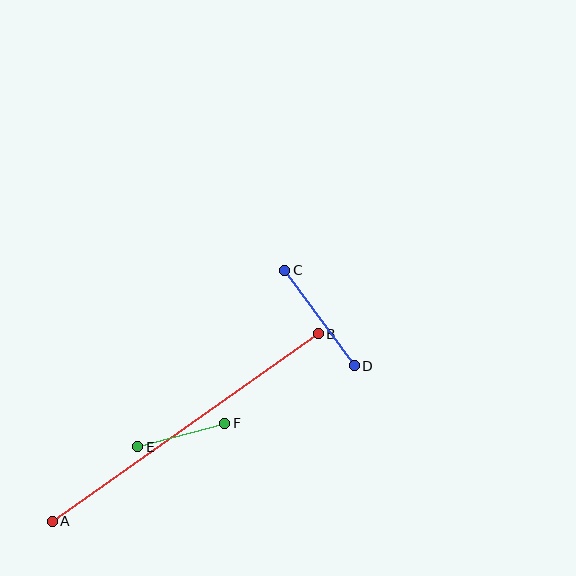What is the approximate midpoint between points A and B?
The midpoint is at approximately (185, 427) pixels.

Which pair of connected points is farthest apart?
Points A and B are farthest apart.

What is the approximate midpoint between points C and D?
The midpoint is at approximately (320, 318) pixels.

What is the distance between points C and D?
The distance is approximately 118 pixels.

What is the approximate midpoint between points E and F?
The midpoint is at approximately (181, 435) pixels.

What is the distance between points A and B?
The distance is approximately 325 pixels.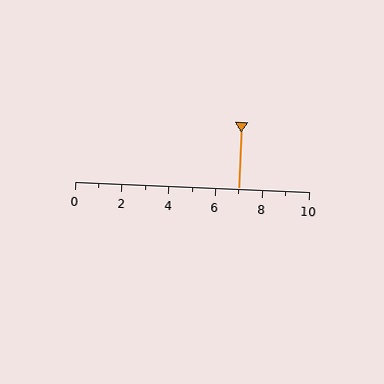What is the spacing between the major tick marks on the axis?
The major ticks are spaced 2 apart.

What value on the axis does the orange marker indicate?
The marker indicates approximately 7.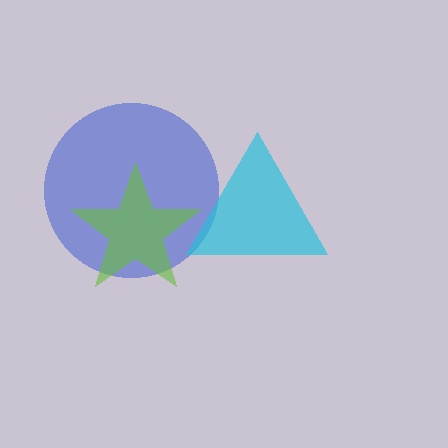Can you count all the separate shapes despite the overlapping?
Yes, there are 3 separate shapes.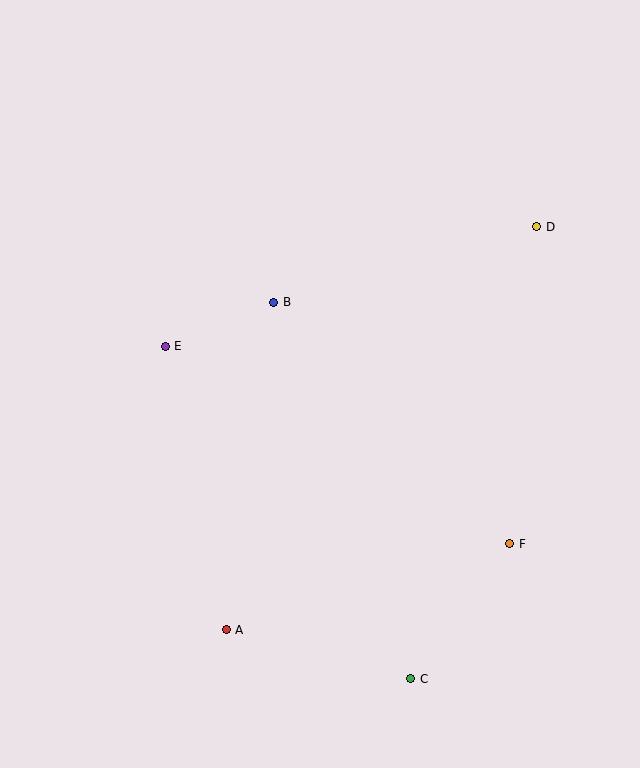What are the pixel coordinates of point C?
Point C is at (411, 679).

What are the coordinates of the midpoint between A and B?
The midpoint between A and B is at (250, 466).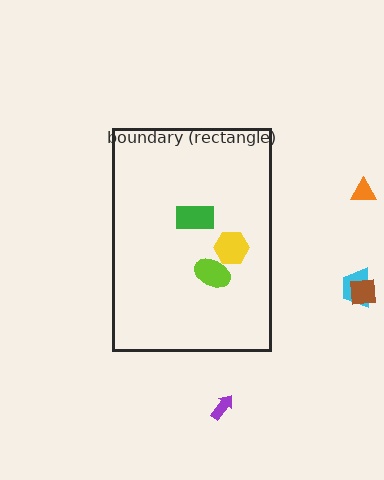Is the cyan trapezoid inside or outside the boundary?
Outside.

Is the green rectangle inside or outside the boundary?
Inside.